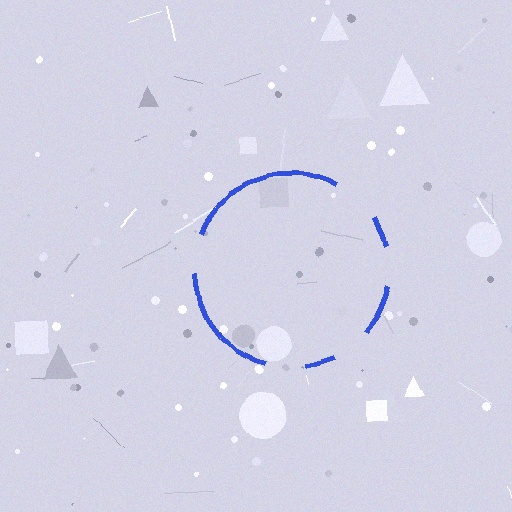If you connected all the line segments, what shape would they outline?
They would outline a circle.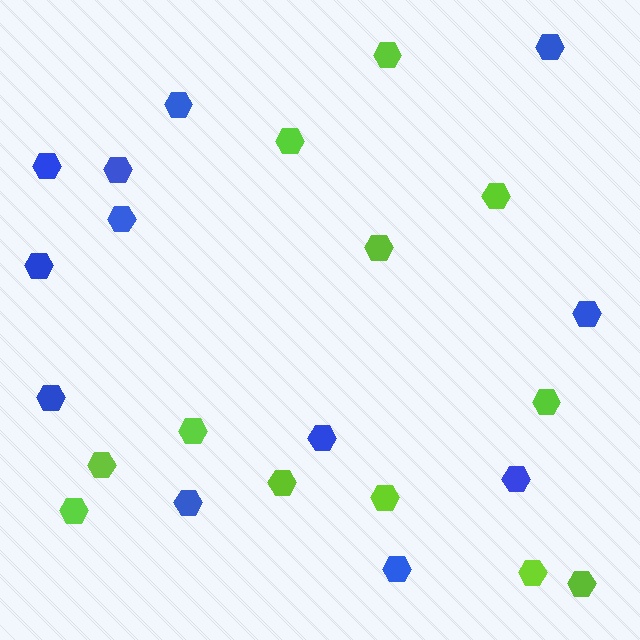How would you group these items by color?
There are 2 groups: one group of blue hexagons (12) and one group of lime hexagons (12).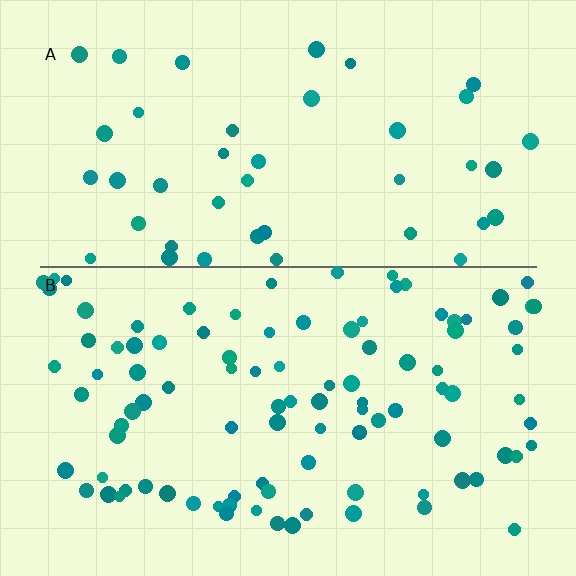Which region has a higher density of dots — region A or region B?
B (the bottom).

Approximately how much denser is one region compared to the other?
Approximately 2.3× — region B over region A.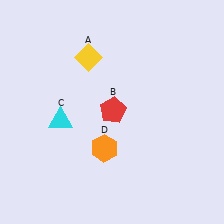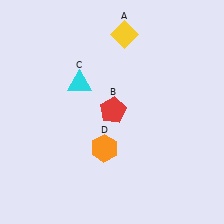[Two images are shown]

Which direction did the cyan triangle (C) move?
The cyan triangle (C) moved up.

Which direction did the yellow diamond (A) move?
The yellow diamond (A) moved right.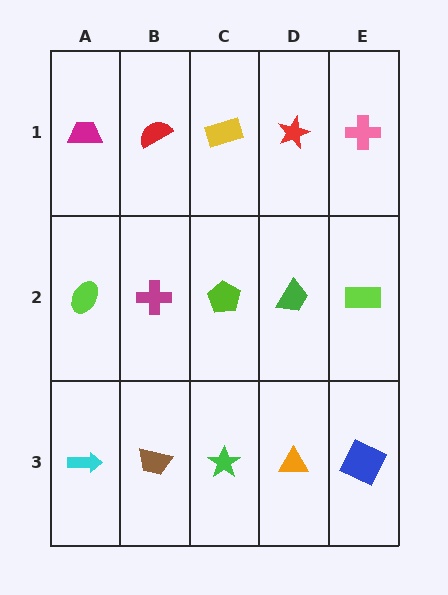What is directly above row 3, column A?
A lime ellipse.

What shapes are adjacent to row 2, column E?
A pink cross (row 1, column E), a blue square (row 3, column E), a green trapezoid (row 2, column D).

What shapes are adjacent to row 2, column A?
A magenta trapezoid (row 1, column A), a cyan arrow (row 3, column A), a magenta cross (row 2, column B).